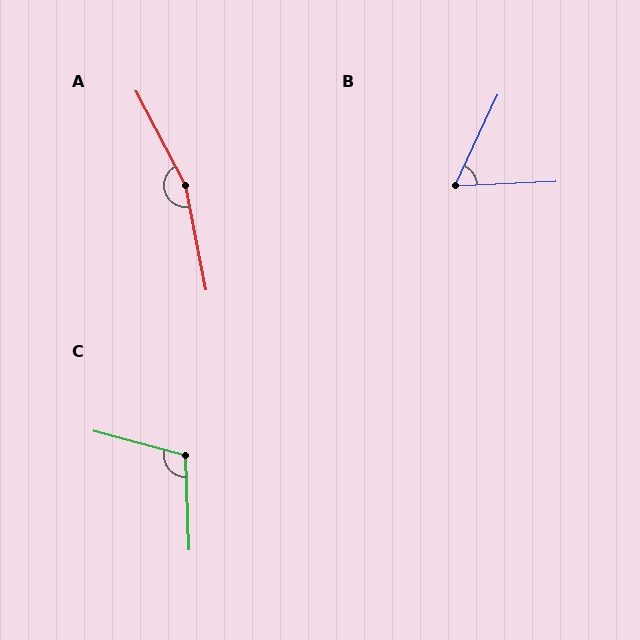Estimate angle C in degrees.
Approximately 107 degrees.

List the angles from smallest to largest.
B (63°), C (107°), A (164°).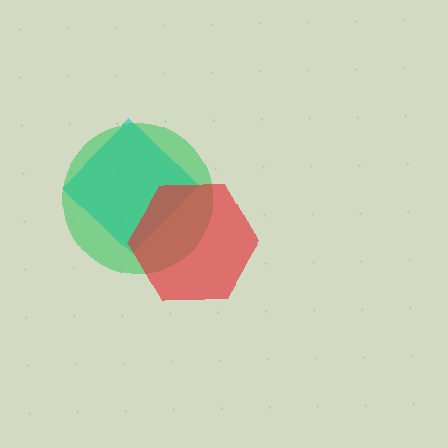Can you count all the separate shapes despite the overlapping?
Yes, there are 3 separate shapes.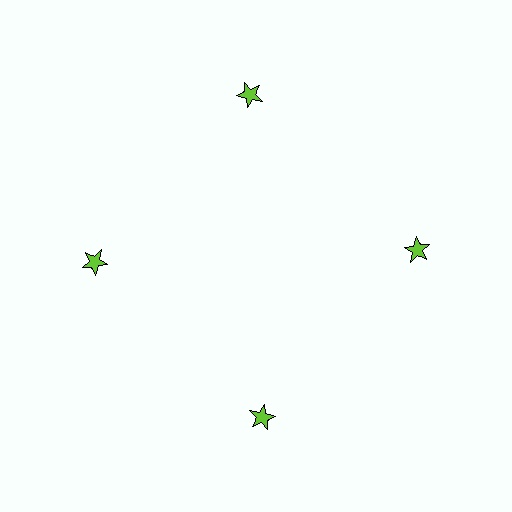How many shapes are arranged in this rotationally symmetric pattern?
There are 4 shapes, arranged in 4 groups of 1.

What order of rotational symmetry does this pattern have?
This pattern has 4-fold rotational symmetry.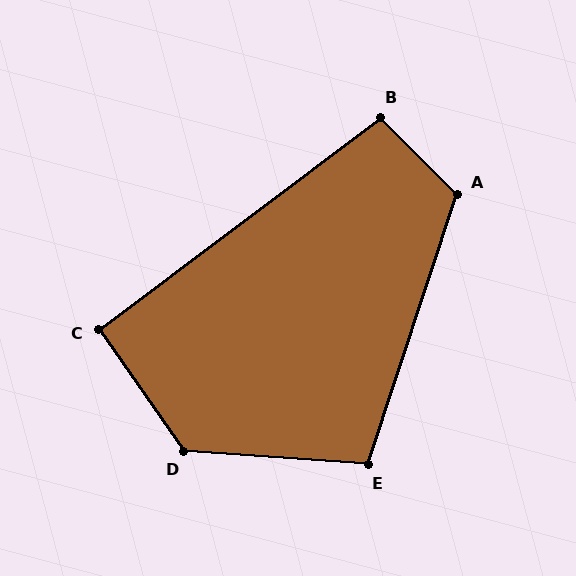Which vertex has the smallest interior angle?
C, at approximately 92 degrees.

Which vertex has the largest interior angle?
D, at approximately 129 degrees.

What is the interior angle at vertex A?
Approximately 117 degrees (obtuse).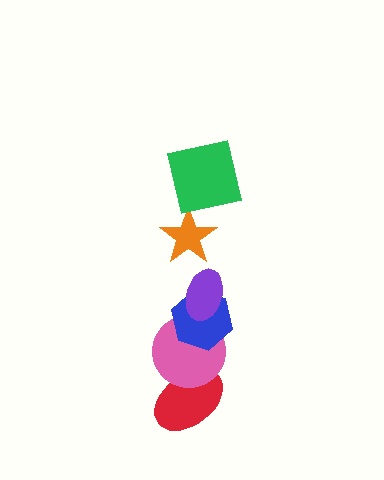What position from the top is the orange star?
The orange star is 2nd from the top.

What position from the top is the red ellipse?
The red ellipse is 6th from the top.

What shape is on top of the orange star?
The green square is on top of the orange star.